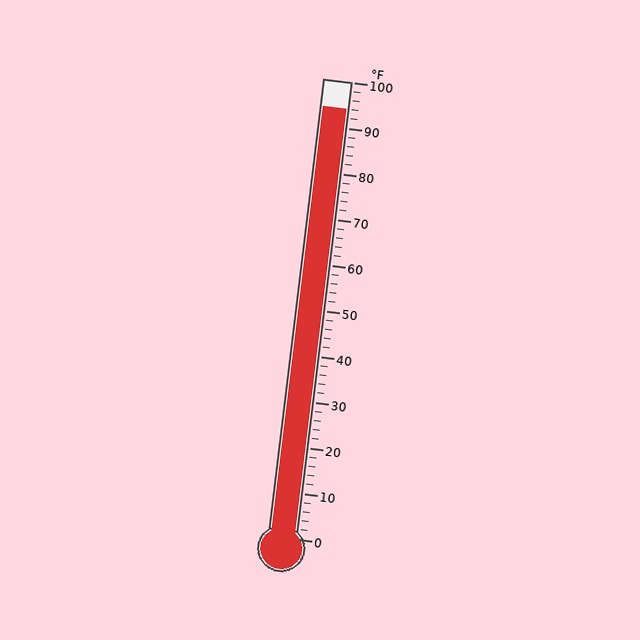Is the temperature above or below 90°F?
The temperature is above 90°F.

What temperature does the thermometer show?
The thermometer shows approximately 94°F.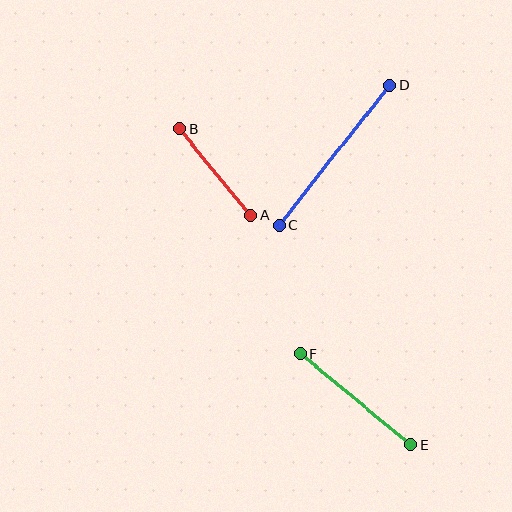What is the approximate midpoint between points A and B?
The midpoint is at approximately (215, 172) pixels.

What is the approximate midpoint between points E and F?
The midpoint is at approximately (355, 399) pixels.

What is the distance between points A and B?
The distance is approximately 113 pixels.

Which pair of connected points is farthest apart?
Points C and D are farthest apart.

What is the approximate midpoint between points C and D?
The midpoint is at approximately (334, 155) pixels.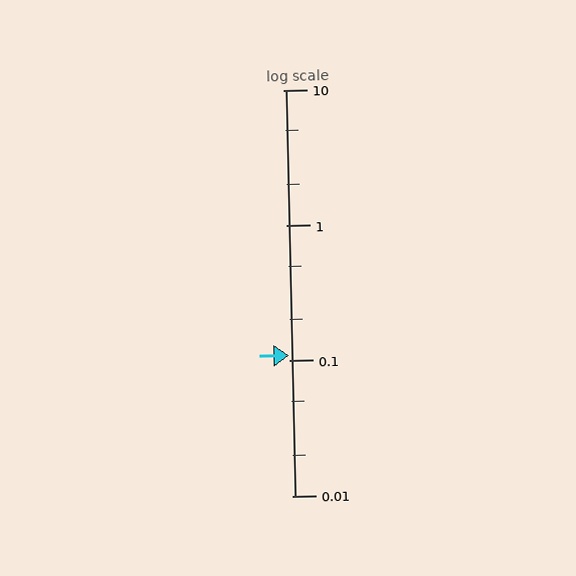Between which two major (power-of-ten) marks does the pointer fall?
The pointer is between 0.1 and 1.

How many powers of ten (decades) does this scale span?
The scale spans 3 decades, from 0.01 to 10.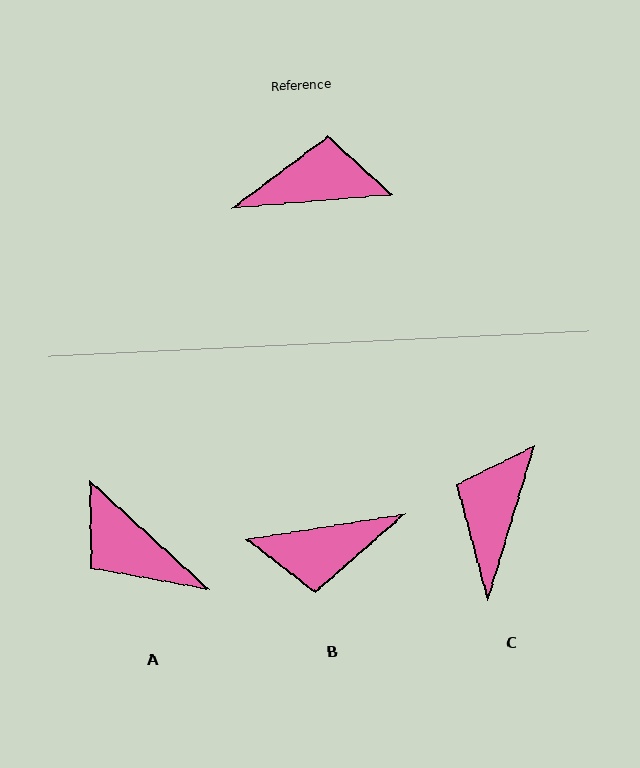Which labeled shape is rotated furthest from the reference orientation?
B, about 176 degrees away.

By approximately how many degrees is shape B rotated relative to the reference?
Approximately 176 degrees clockwise.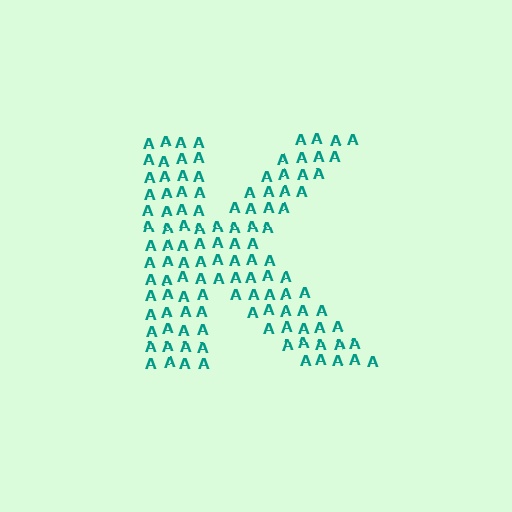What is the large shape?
The large shape is the letter K.